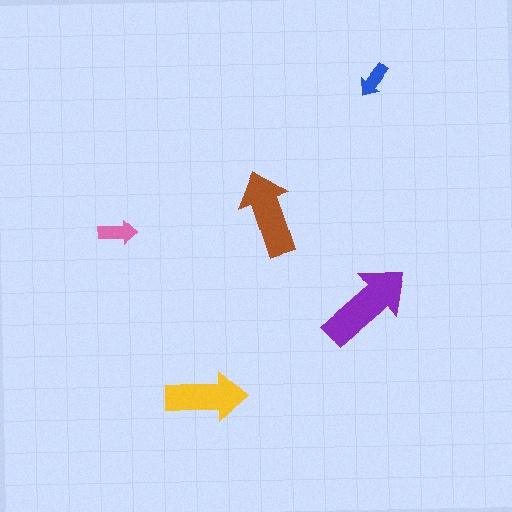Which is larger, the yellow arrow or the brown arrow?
The brown one.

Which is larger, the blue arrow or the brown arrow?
The brown one.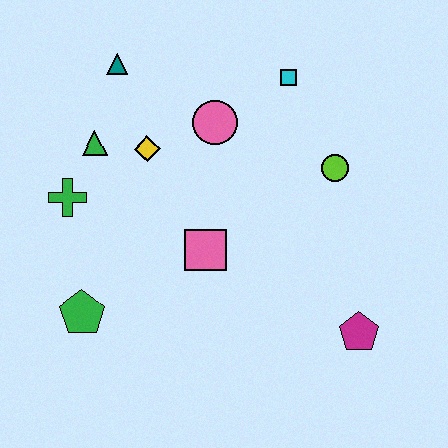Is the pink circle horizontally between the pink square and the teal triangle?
No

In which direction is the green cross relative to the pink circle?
The green cross is to the left of the pink circle.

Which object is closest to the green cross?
The green triangle is closest to the green cross.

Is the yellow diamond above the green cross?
Yes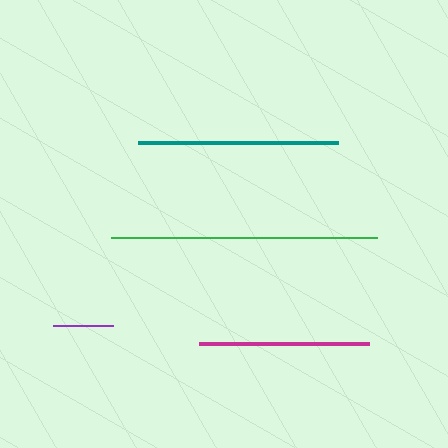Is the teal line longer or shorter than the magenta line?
The teal line is longer than the magenta line.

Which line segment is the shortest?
The purple line is the shortest at approximately 60 pixels.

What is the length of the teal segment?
The teal segment is approximately 201 pixels long.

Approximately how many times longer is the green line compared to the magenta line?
The green line is approximately 1.6 times the length of the magenta line.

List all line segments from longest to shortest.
From longest to shortest: green, teal, magenta, purple.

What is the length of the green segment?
The green segment is approximately 266 pixels long.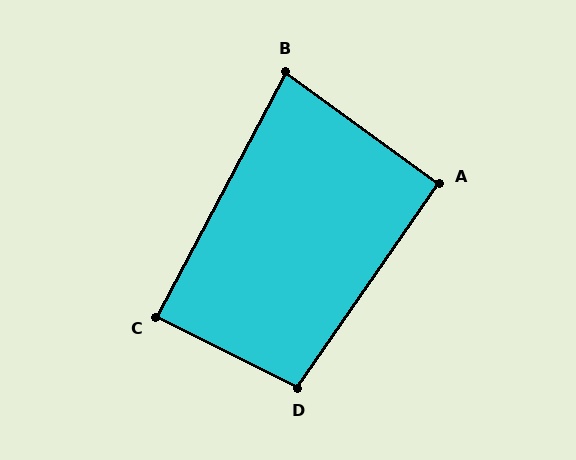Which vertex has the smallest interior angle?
B, at approximately 82 degrees.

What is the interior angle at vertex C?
Approximately 89 degrees (approximately right).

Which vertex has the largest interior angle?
D, at approximately 98 degrees.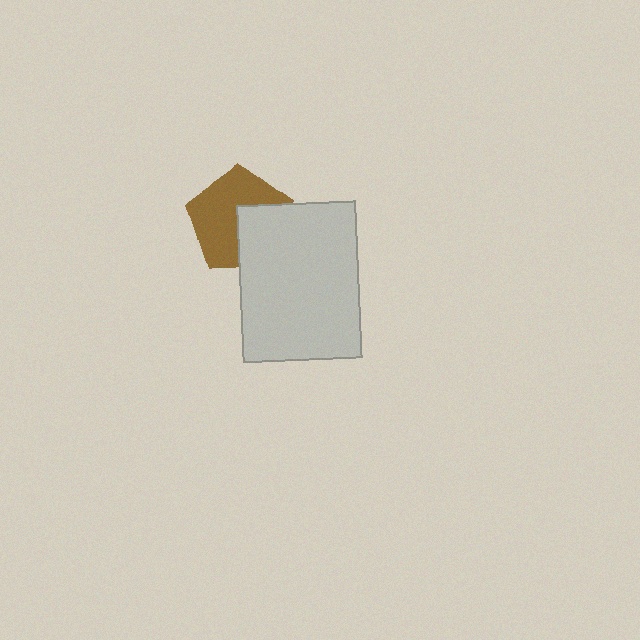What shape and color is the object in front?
The object in front is a light gray rectangle.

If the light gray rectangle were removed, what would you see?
You would see the complete brown pentagon.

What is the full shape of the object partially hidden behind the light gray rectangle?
The partially hidden object is a brown pentagon.